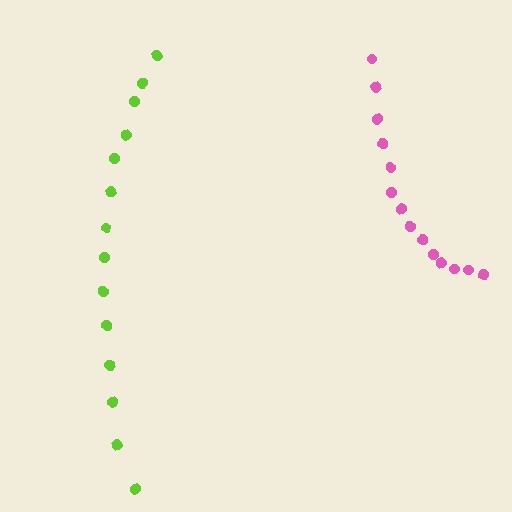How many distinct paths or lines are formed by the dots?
There are 2 distinct paths.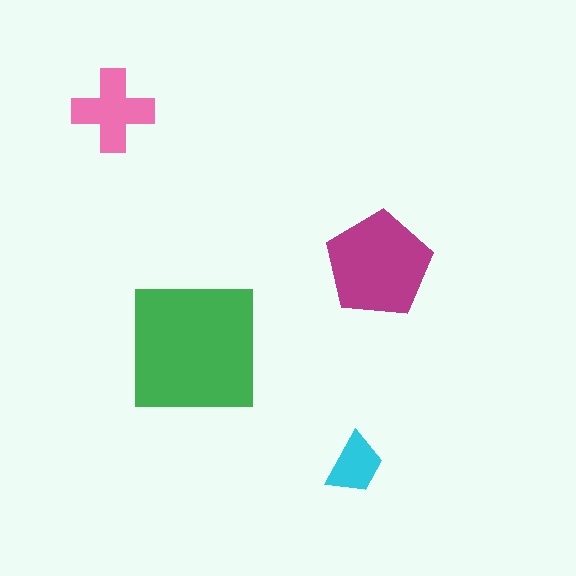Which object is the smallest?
The cyan trapezoid.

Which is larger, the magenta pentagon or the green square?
The green square.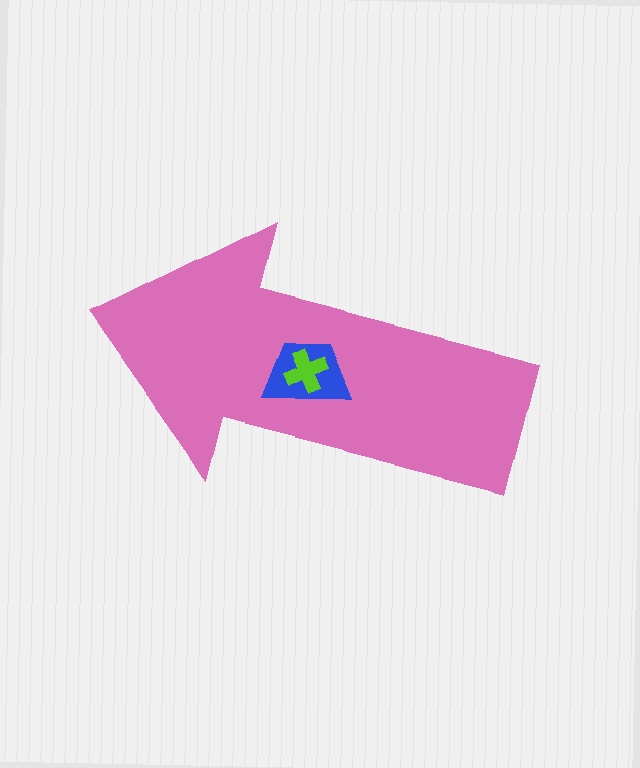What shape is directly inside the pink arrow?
The blue trapezoid.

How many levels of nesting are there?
3.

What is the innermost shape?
The lime cross.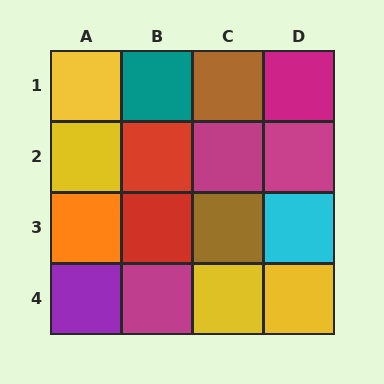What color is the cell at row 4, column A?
Purple.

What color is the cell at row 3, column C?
Brown.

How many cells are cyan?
1 cell is cyan.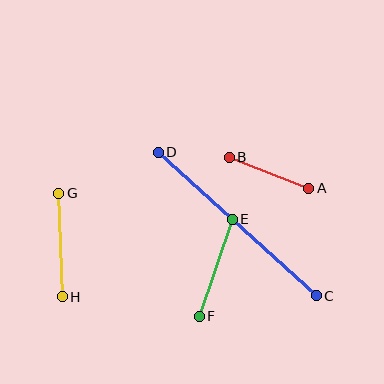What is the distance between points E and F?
The distance is approximately 102 pixels.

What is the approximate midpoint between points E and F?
The midpoint is at approximately (216, 268) pixels.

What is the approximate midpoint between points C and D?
The midpoint is at approximately (237, 224) pixels.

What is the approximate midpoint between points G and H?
The midpoint is at approximately (61, 245) pixels.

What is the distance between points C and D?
The distance is approximately 213 pixels.